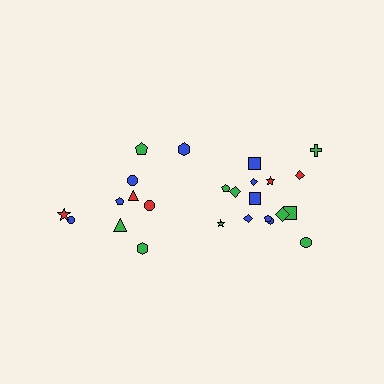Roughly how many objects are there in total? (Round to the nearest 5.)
Roughly 25 objects in total.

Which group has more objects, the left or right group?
The right group.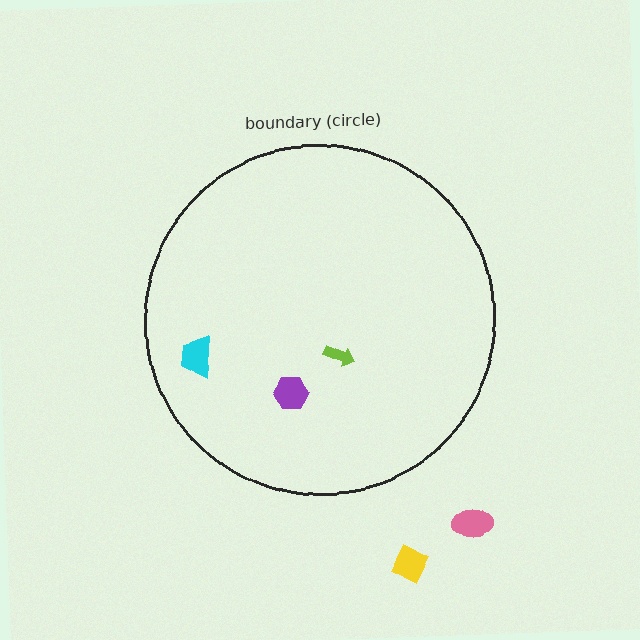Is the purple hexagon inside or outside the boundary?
Inside.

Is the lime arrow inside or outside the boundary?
Inside.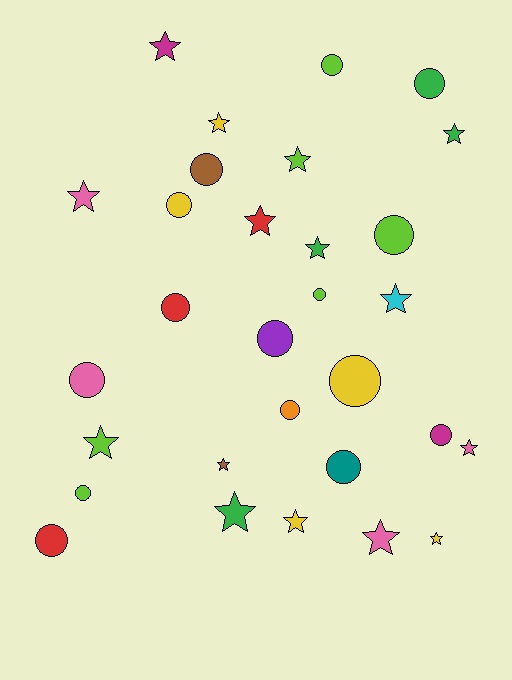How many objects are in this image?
There are 30 objects.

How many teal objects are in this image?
There is 1 teal object.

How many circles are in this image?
There are 15 circles.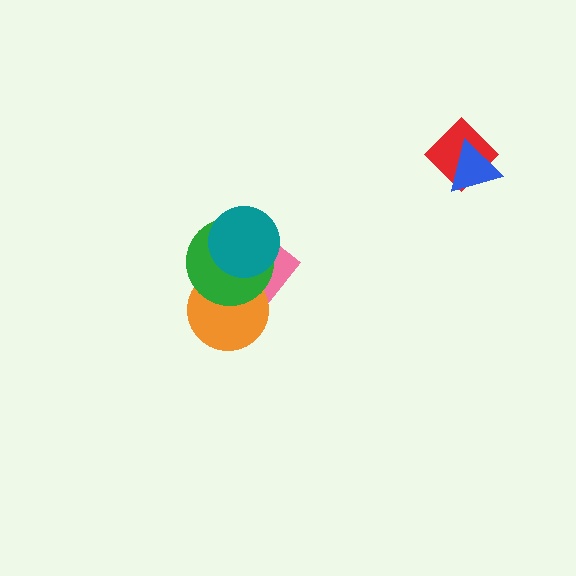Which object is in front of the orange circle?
The green circle is in front of the orange circle.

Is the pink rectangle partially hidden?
Yes, it is partially covered by another shape.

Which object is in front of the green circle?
The teal circle is in front of the green circle.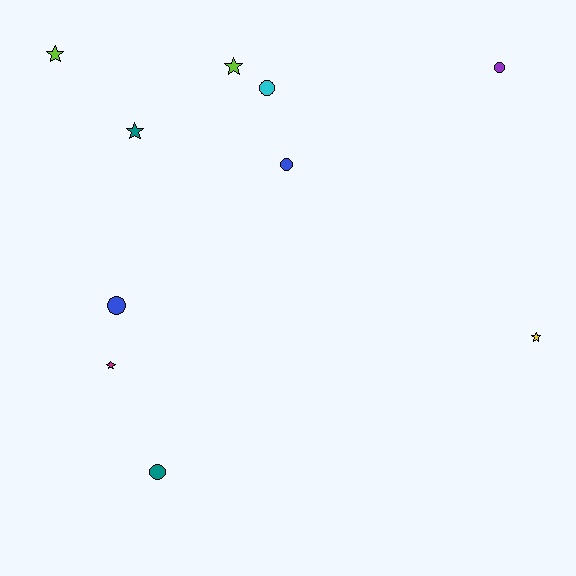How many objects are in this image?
There are 10 objects.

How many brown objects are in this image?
There are no brown objects.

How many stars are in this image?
There are 5 stars.